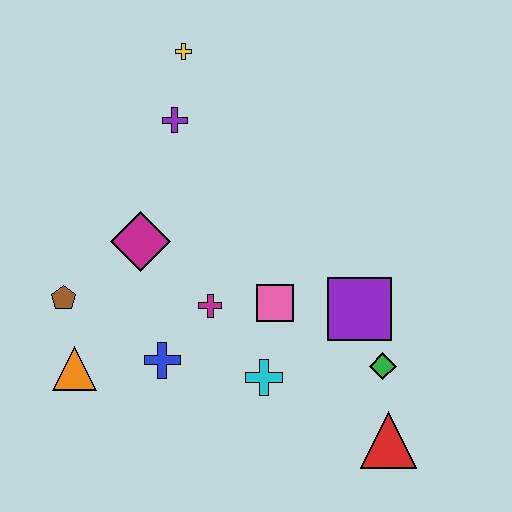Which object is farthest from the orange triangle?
The yellow cross is farthest from the orange triangle.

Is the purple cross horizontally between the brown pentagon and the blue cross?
No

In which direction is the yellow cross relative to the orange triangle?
The yellow cross is above the orange triangle.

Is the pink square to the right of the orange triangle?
Yes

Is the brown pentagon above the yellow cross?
No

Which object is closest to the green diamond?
The purple square is closest to the green diamond.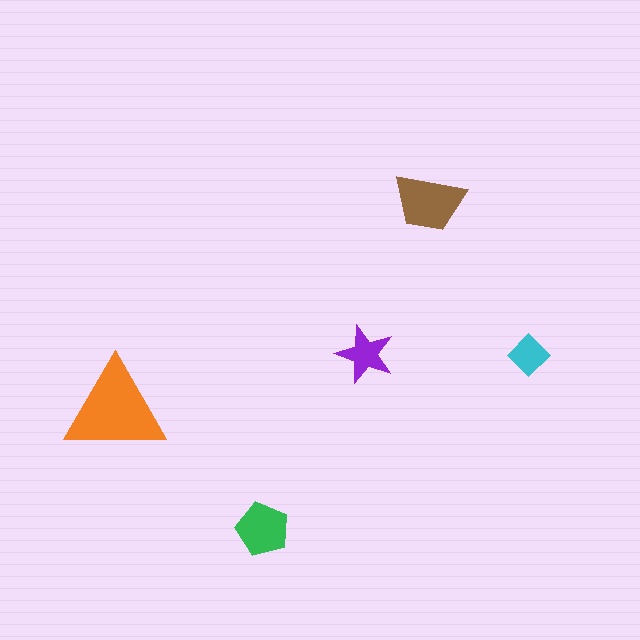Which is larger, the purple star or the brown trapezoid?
The brown trapezoid.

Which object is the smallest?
The cyan diamond.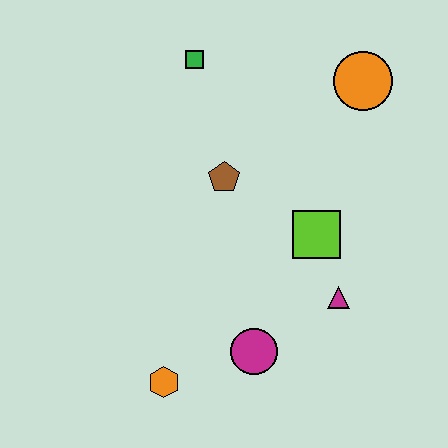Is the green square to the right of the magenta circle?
No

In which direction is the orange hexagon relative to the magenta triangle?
The orange hexagon is to the left of the magenta triangle.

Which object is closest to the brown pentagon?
The lime square is closest to the brown pentagon.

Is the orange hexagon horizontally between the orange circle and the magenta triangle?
No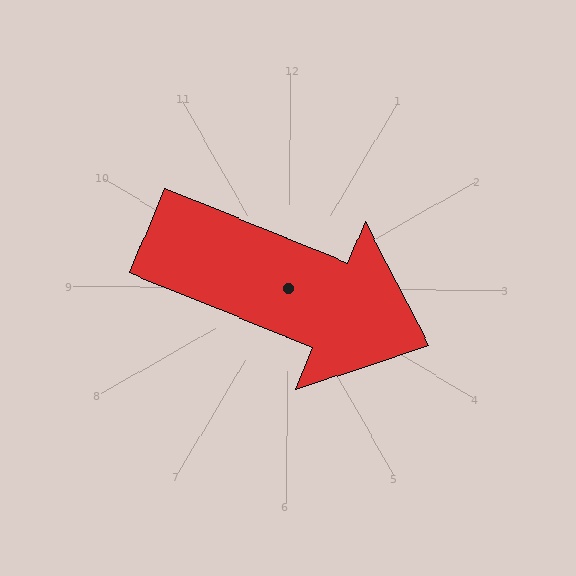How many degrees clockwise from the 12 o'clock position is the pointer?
Approximately 112 degrees.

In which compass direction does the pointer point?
East.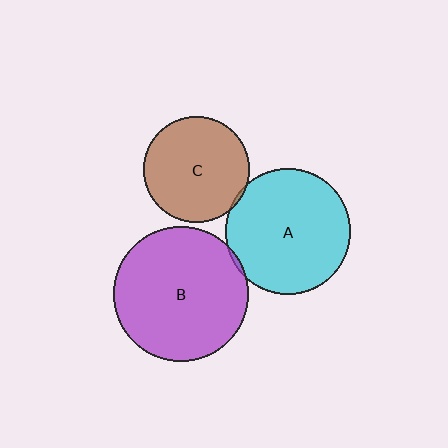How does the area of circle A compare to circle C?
Approximately 1.4 times.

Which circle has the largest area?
Circle B (purple).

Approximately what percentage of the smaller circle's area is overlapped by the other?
Approximately 5%.